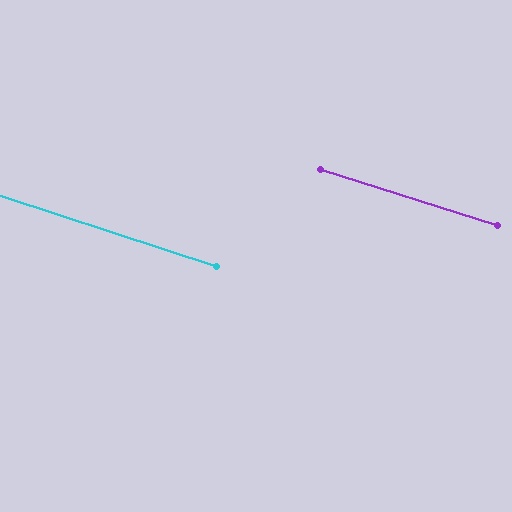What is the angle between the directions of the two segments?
Approximately 0 degrees.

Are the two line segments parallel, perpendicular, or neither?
Parallel — their directions differ by only 0.4°.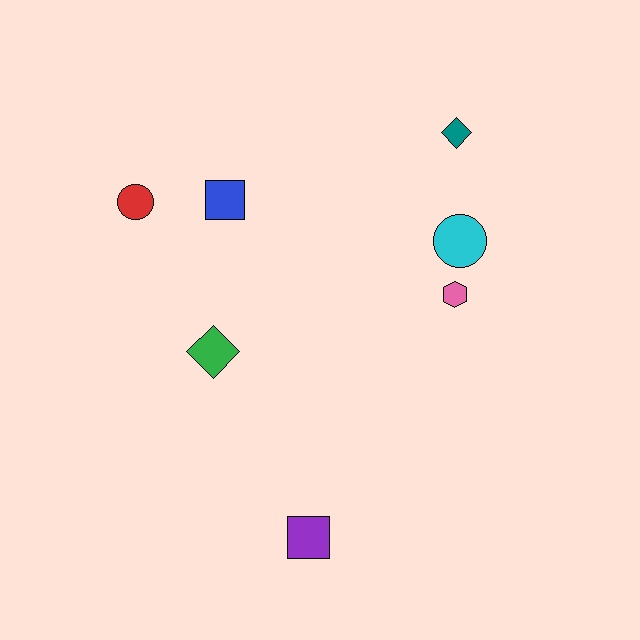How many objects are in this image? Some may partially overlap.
There are 7 objects.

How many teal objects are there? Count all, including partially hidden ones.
There is 1 teal object.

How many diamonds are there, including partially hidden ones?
There are 2 diamonds.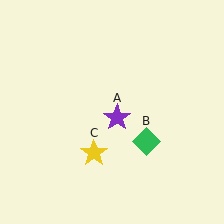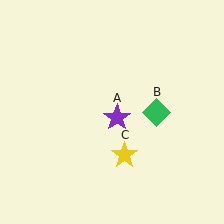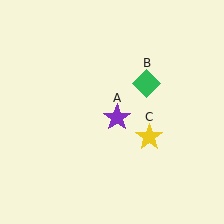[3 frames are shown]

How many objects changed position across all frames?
2 objects changed position: green diamond (object B), yellow star (object C).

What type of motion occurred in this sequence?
The green diamond (object B), yellow star (object C) rotated counterclockwise around the center of the scene.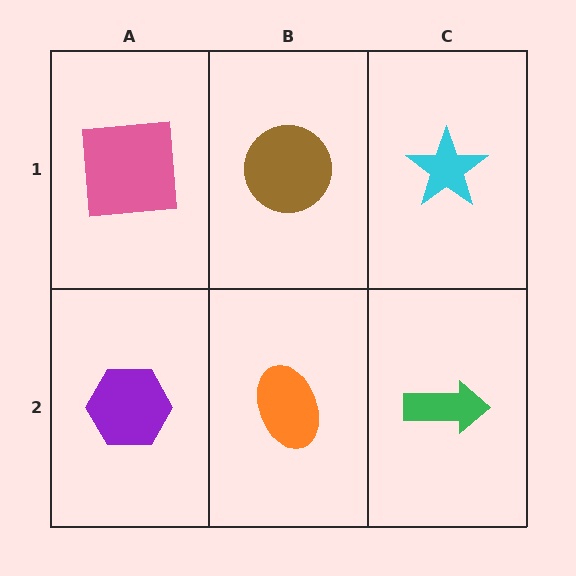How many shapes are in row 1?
3 shapes.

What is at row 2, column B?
An orange ellipse.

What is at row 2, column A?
A purple hexagon.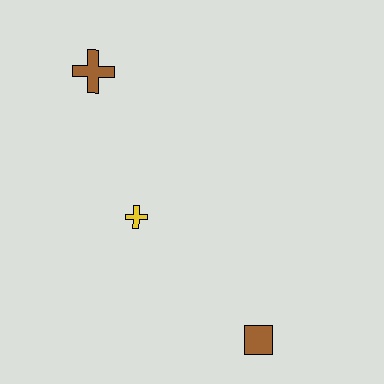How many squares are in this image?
There is 1 square.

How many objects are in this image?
There are 3 objects.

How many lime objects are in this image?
There are no lime objects.